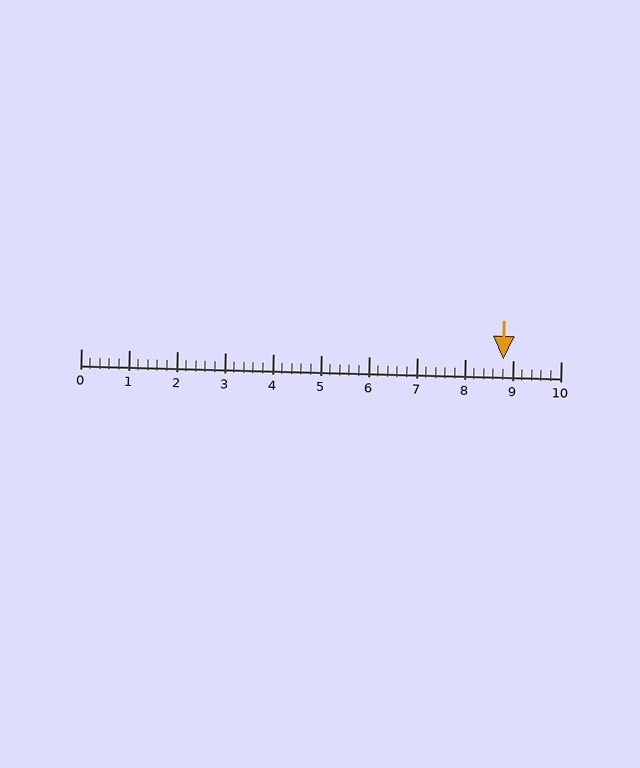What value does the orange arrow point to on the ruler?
The orange arrow points to approximately 8.8.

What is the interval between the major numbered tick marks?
The major tick marks are spaced 1 units apart.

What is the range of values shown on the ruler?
The ruler shows values from 0 to 10.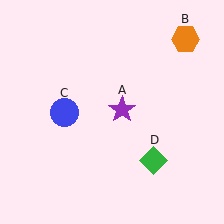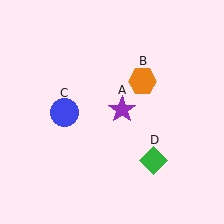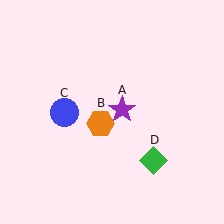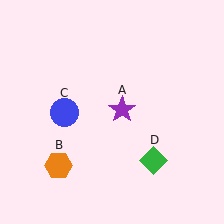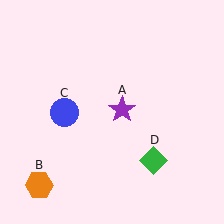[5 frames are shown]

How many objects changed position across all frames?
1 object changed position: orange hexagon (object B).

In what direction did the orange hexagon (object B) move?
The orange hexagon (object B) moved down and to the left.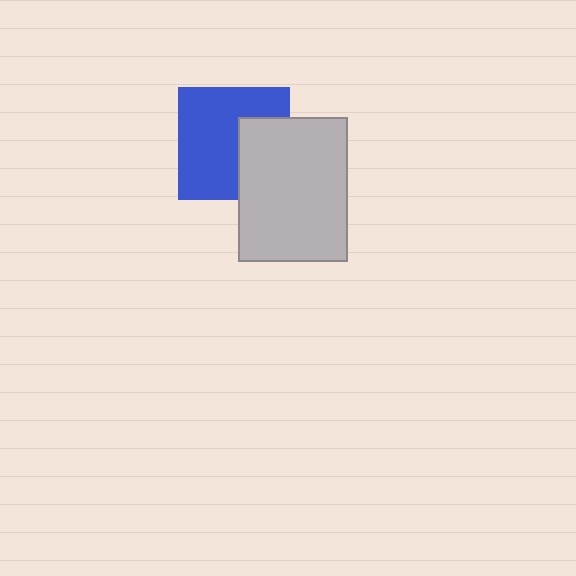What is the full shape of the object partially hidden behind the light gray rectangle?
The partially hidden object is a blue square.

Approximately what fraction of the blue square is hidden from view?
Roughly 34% of the blue square is hidden behind the light gray rectangle.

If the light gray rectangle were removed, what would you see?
You would see the complete blue square.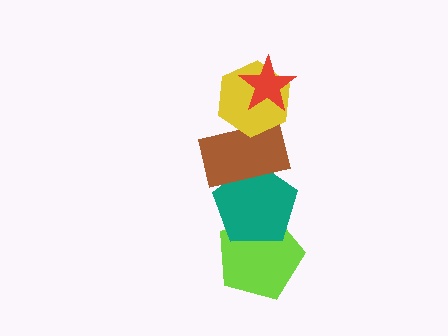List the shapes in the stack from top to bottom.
From top to bottom: the red star, the yellow hexagon, the brown rectangle, the teal pentagon, the lime pentagon.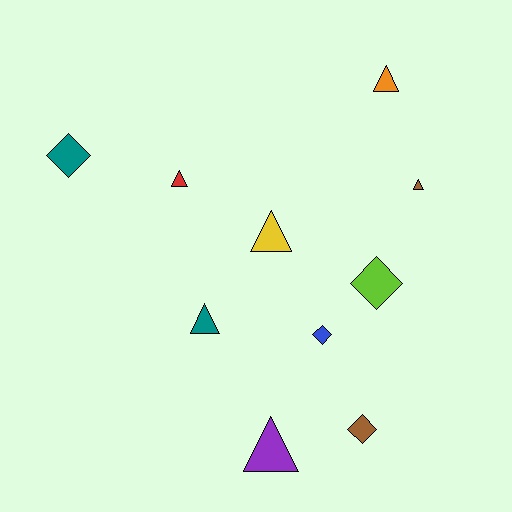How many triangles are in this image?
There are 6 triangles.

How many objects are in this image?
There are 10 objects.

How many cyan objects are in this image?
There are no cyan objects.